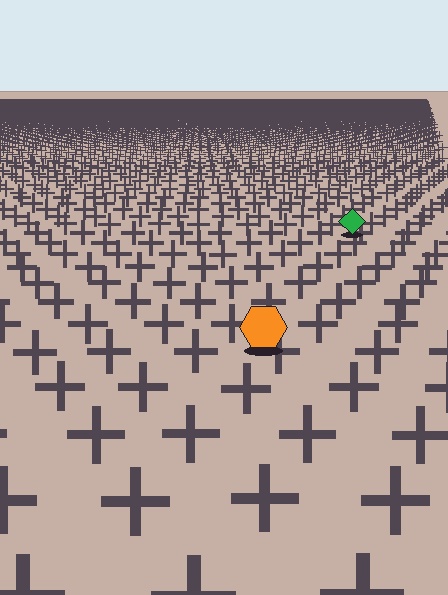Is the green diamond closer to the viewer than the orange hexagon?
No. The orange hexagon is closer — you can tell from the texture gradient: the ground texture is coarser near it.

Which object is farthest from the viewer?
The green diamond is farthest from the viewer. It appears smaller and the ground texture around it is denser.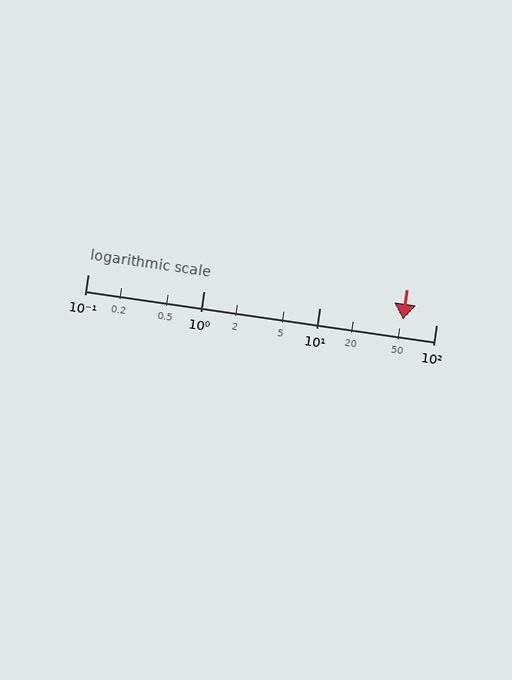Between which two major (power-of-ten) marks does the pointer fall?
The pointer is between 10 and 100.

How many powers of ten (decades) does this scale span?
The scale spans 3 decades, from 0.1 to 100.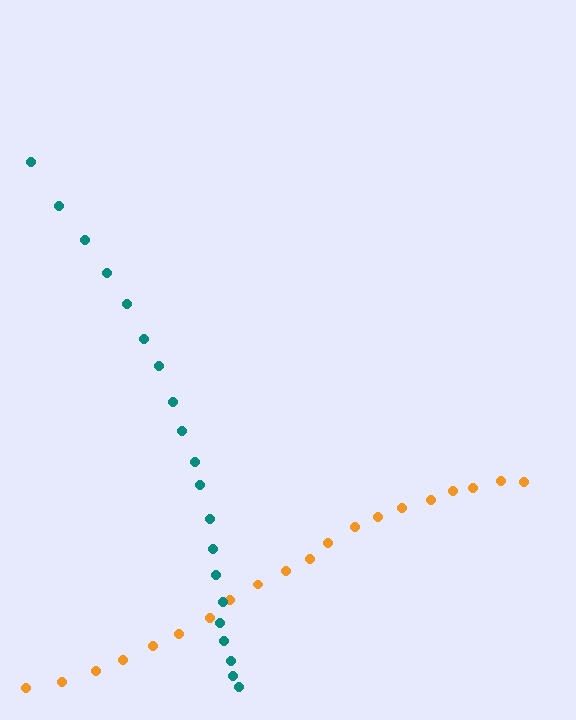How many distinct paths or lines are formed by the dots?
There are 2 distinct paths.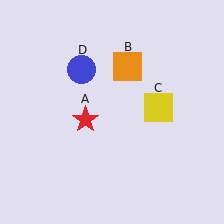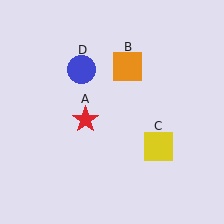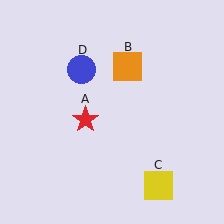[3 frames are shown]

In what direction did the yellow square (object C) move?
The yellow square (object C) moved down.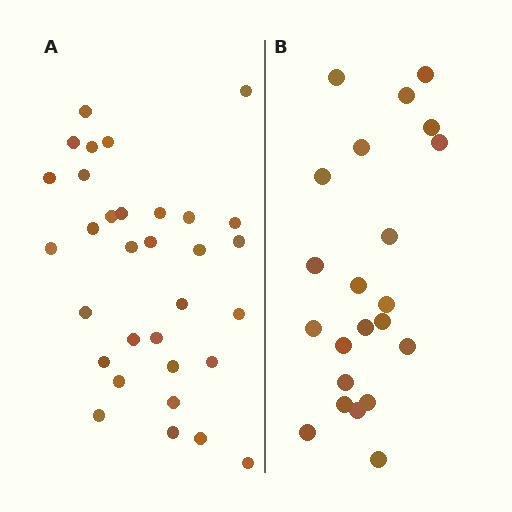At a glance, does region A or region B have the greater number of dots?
Region A (the left region) has more dots.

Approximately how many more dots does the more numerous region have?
Region A has roughly 10 or so more dots than region B.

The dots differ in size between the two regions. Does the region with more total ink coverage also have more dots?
No. Region B has more total ink coverage because its dots are larger, but region A actually contains more individual dots. Total area can be misleading — the number of items is what matters here.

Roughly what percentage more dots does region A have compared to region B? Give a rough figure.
About 45% more.